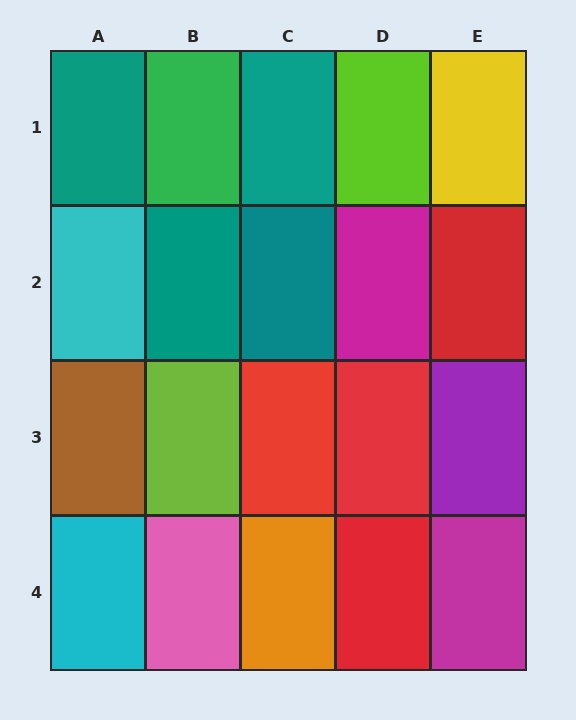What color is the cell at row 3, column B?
Lime.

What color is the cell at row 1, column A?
Teal.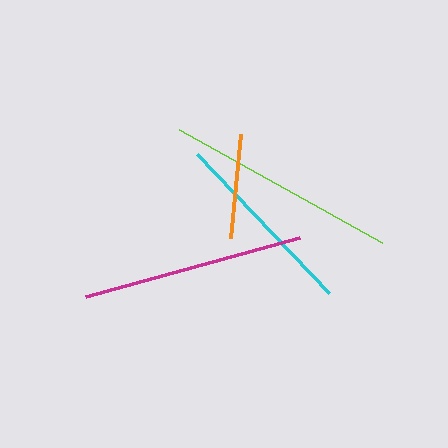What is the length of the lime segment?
The lime segment is approximately 232 pixels long.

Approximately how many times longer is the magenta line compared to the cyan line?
The magenta line is approximately 1.2 times the length of the cyan line.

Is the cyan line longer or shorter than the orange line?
The cyan line is longer than the orange line.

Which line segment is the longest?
The lime line is the longest at approximately 232 pixels.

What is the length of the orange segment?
The orange segment is approximately 105 pixels long.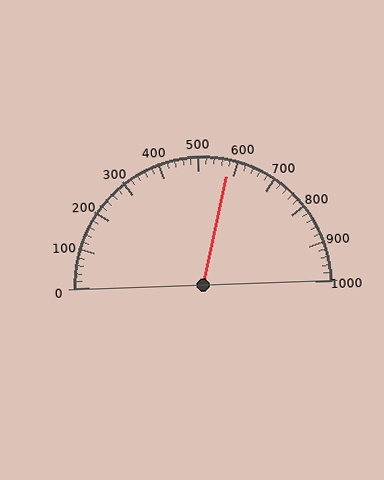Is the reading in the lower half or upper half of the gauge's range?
The reading is in the upper half of the range (0 to 1000).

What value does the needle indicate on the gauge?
The needle indicates approximately 580.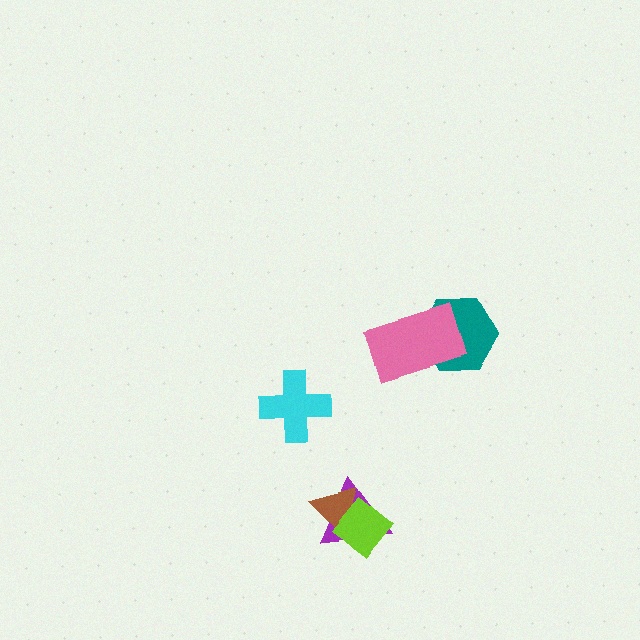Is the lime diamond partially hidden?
No, no other shape covers it.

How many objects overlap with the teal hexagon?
1 object overlaps with the teal hexagon.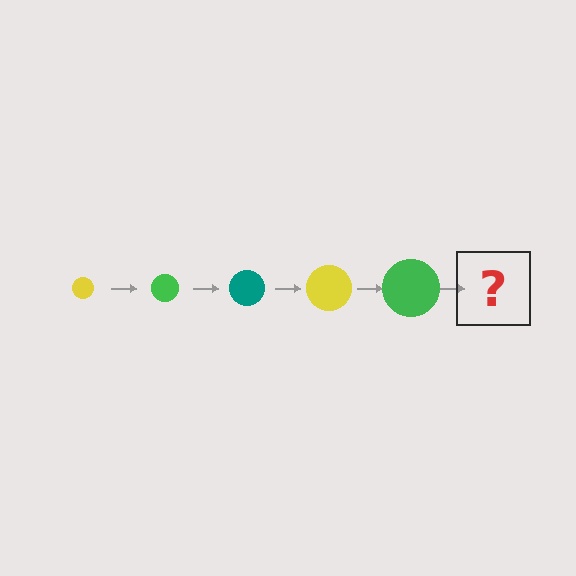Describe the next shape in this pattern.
It should be a teal circle, larger than the previous one.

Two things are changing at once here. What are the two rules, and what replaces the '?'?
The two rules are that the circle grows larger each step and the color cycles through yellow, green, and teal. The '?' should be a teal circle, larger than the previous one.